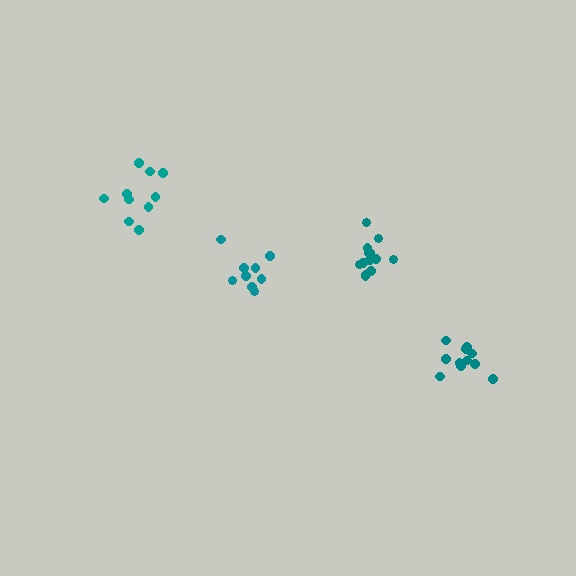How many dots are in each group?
Group 1: 9 dots, Group 2: 13 dots, Group 3: 10 dots, Group 4: 11 dots (43 total).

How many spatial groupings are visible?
There are 4 spatial groupings.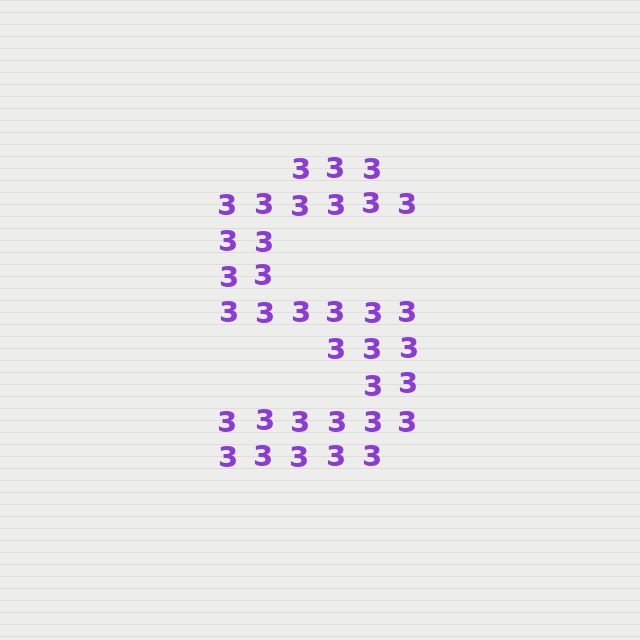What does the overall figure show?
The overall figure shows the letter S.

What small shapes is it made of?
It is made of small digit 3's.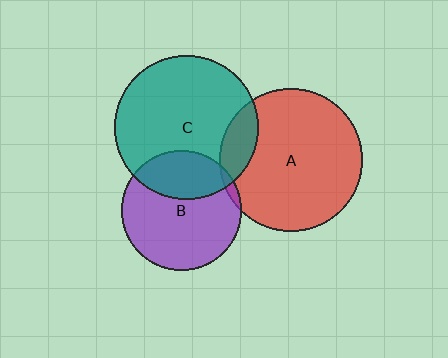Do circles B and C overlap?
Yes.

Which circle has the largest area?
Circle C (teal).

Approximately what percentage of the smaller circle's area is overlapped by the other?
Approximately 30%.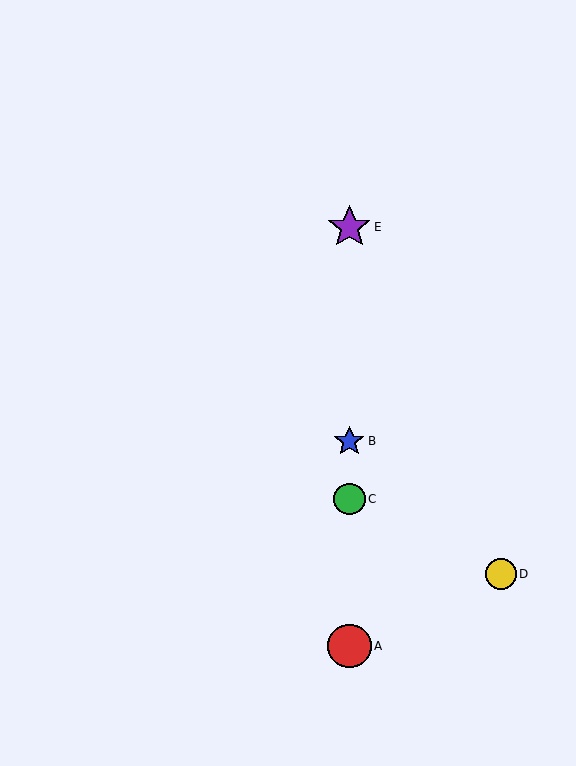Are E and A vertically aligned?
Yes, both are at x≈349.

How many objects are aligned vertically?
4 objects (A, B, C, E) are aligned vertically.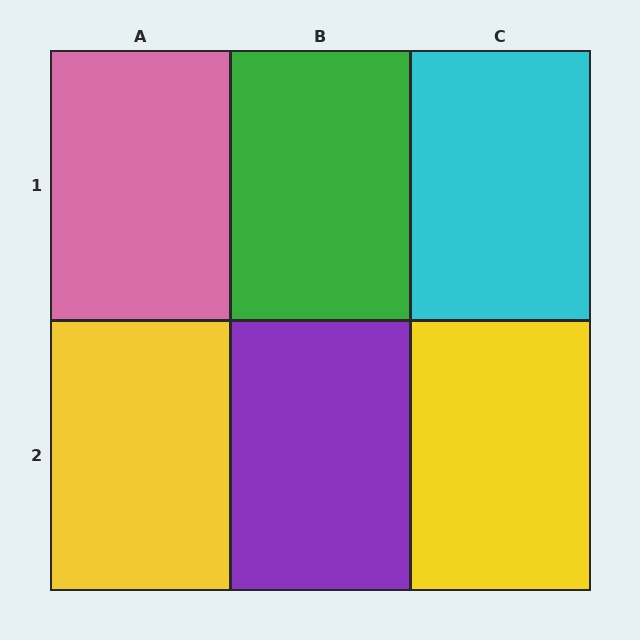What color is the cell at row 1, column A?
Pink.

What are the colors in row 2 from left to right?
Yellow, purple, yellow.